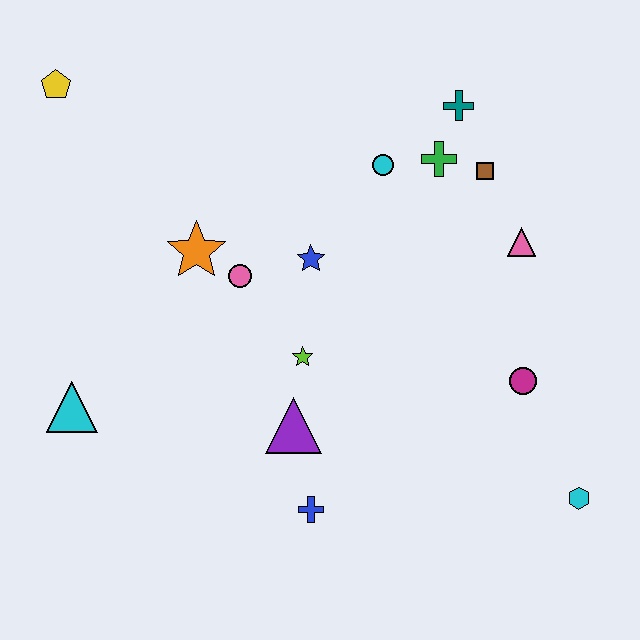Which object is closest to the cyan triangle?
The orange star is closest to the cyan triangle.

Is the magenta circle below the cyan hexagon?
No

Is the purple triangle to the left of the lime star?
Yes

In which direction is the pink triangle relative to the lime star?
The pink triangle is to the right of the lime star.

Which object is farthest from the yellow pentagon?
The cyan hexagon is farthest from the yellow pentagon.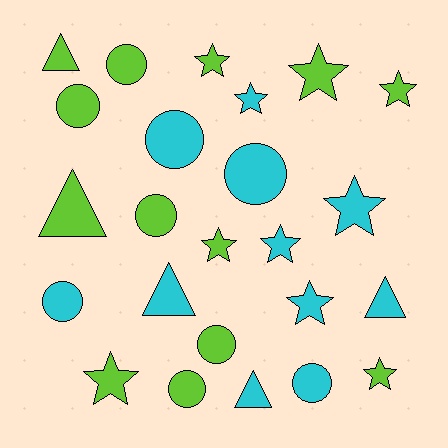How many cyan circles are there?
There are 4 cyan circles.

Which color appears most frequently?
Lime, with 13 objects.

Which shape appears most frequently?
Star, with 10 objects.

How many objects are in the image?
There are 24 objects.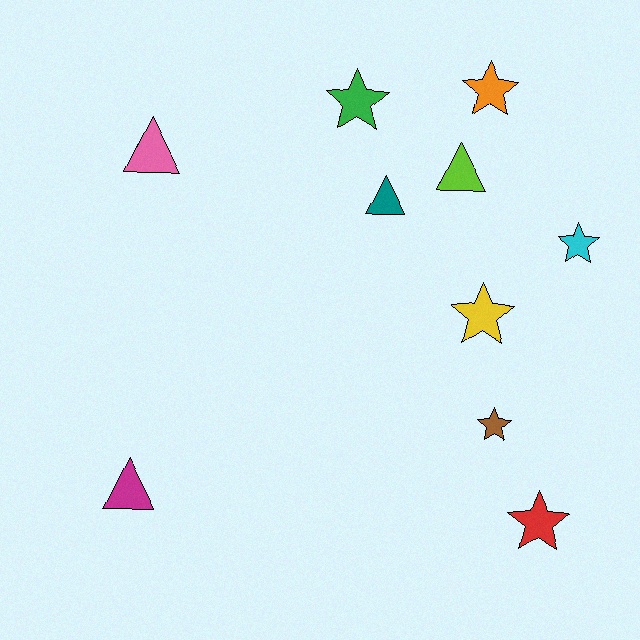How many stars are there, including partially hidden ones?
There are 6 stars.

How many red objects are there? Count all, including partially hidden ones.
There is 1 red object.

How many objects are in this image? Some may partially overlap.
There are 10 objects.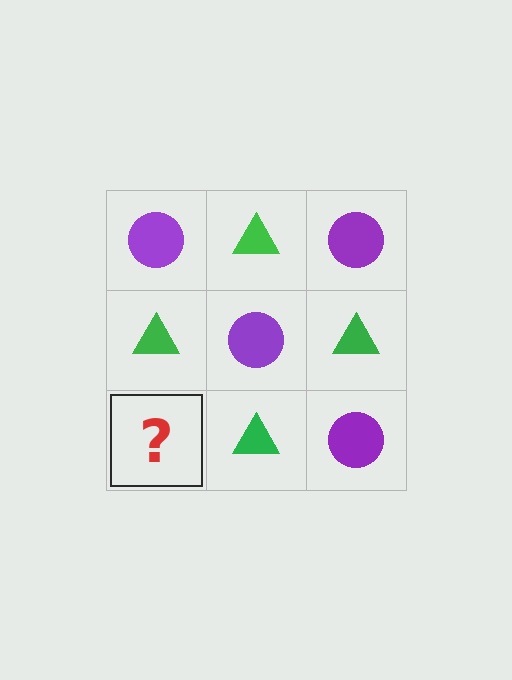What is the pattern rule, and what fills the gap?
The rule is that it alternates purple circle and green triangle in a checkerboard pattern. The gap should be filled with a purple circle.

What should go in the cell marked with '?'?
The missing cell should contain a purple circle.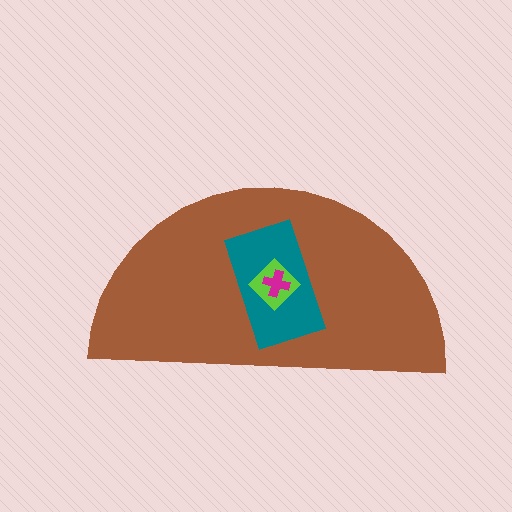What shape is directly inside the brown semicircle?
The teal rectangle.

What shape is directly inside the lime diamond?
The magenta cross.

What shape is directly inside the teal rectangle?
The lime diamond.